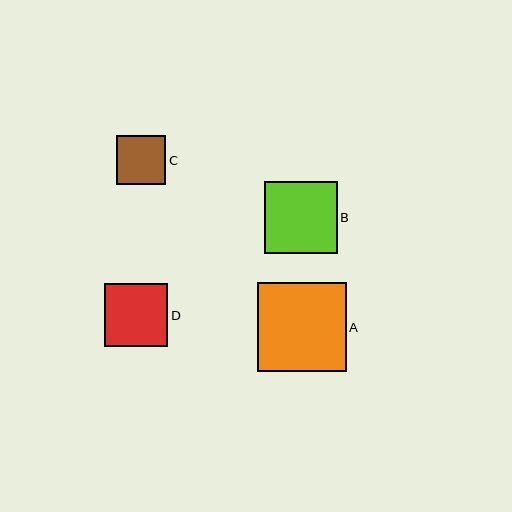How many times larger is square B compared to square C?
Square B is approximately 1.5 times the size of square C.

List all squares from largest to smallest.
From largest to smallest: A, B, D, C.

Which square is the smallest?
Square C is the smallest with a size of approximately 49 pixels.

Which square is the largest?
Square A is the largest with a size of approximately 89 pixels.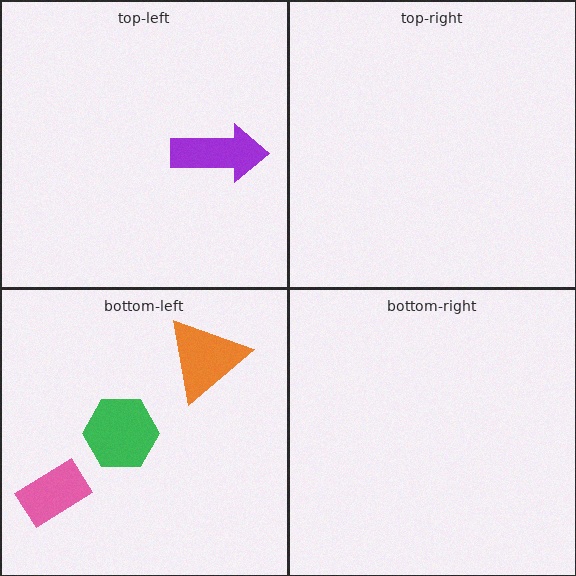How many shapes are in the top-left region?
1.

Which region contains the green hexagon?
The bottom-left region.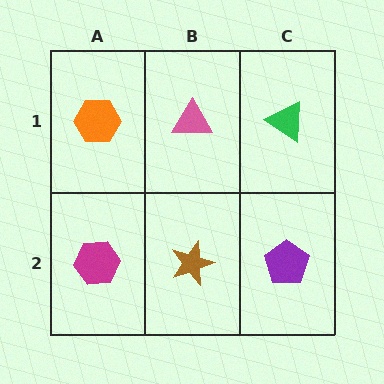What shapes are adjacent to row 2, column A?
An orange hexagon (row 1, column A), a brown star (row 2, column B).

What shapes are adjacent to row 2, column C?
A green triangle (row 1, column C), a brown star (row 2, column B).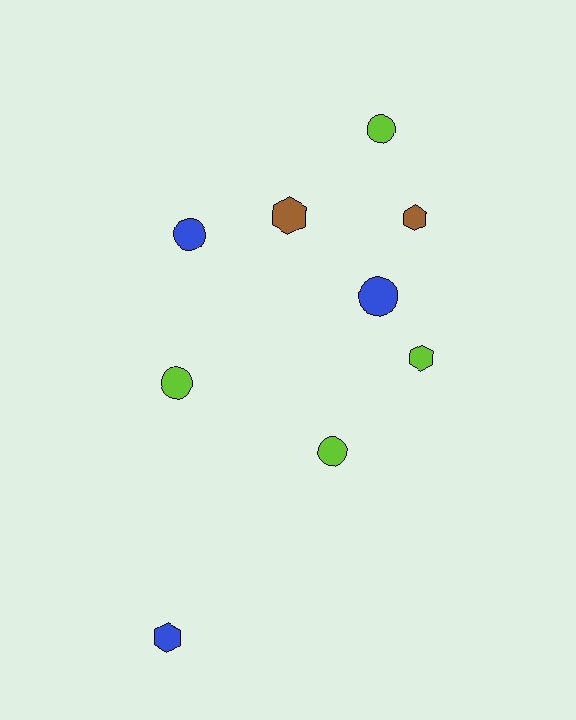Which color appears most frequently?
Lime, with 4 objects.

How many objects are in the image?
There are 9 objects.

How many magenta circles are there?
There are no magenta circles.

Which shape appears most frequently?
Circle, with 5 objects.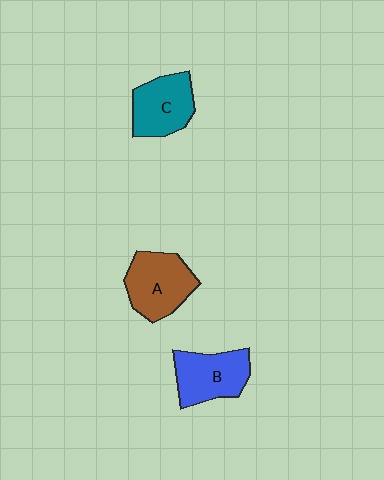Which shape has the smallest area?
Shape C (teal).